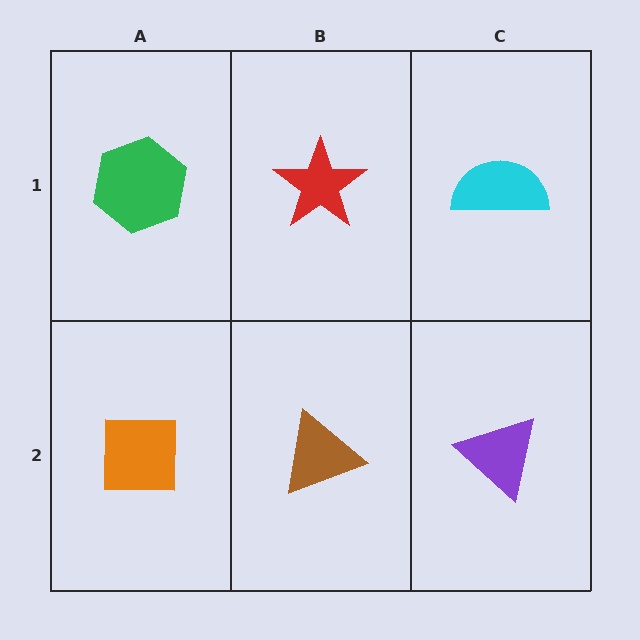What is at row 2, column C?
A purple triangle.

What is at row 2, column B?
A brown triangle.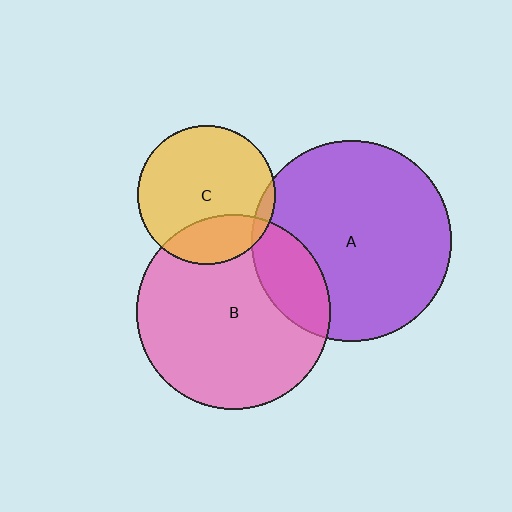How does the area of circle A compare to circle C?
Approximately 2.1 times.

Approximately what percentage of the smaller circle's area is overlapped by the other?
Approximately 20%.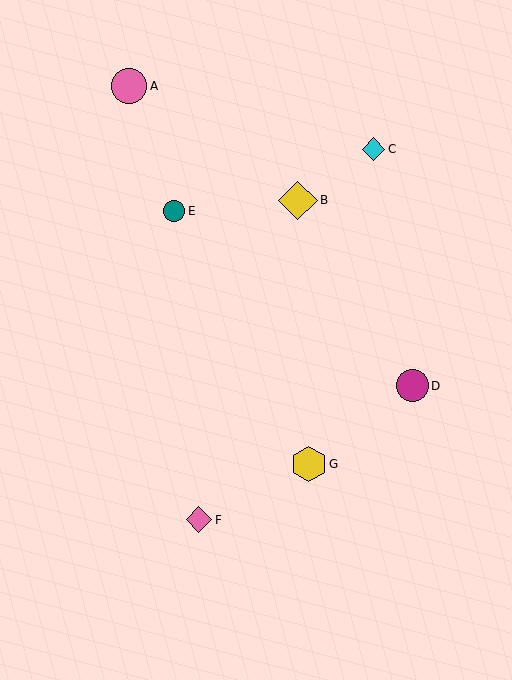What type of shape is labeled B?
Shape B is a yellow diamond.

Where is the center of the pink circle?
The center of the pink circle is at (129, 86).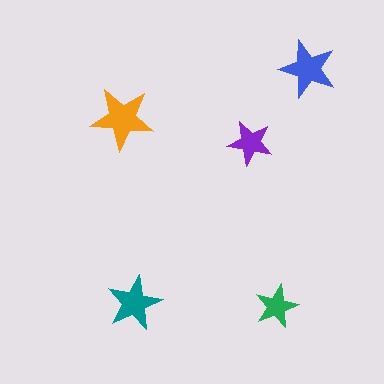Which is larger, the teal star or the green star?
The teal one.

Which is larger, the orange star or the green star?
The orange one.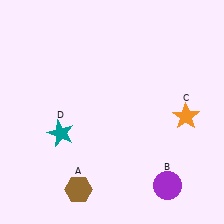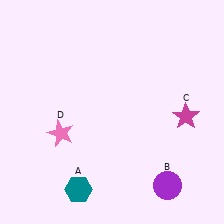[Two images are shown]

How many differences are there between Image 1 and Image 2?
There are 3 differences between the two images.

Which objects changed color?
A changed from brown to teal. C changed from orange to magenta. D changed from teal to pink.